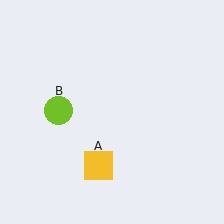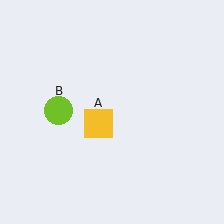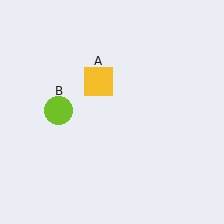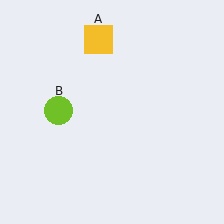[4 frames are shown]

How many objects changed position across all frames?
1 object changed position: yellow square (object A).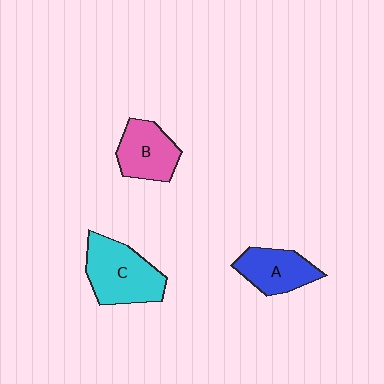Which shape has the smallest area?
Shape A (blue).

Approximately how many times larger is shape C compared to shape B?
Approximately 1.4 times.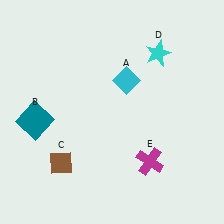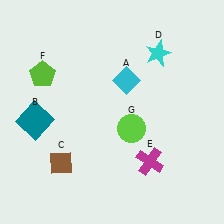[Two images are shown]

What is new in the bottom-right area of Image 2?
A lime circle (G) was added in the bottom-right area of Image 2.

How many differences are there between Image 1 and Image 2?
There are 2 differences between the two images.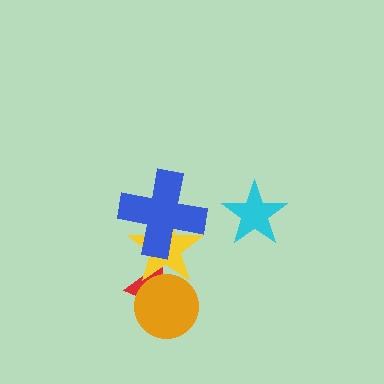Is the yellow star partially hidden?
Yes, it is partially covered by another shape.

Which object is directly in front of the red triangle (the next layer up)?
The yellow star is directly in front of the red triangle.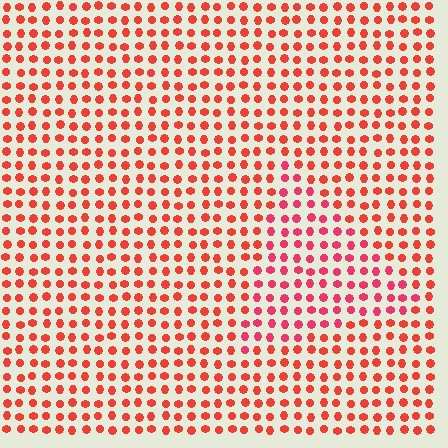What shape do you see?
I see a triangle.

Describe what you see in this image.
The image is filled with small red elements in a uniform arrangement. A triangle-shaped region is visible where the elements are tinted to a slightly different hue, forming a subtle color boundary.